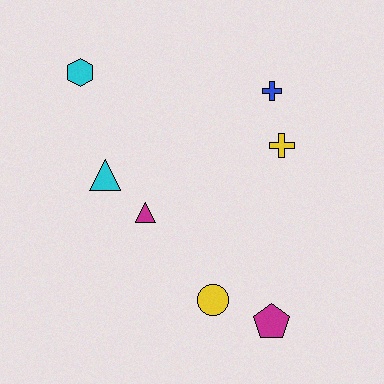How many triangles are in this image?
There are 2 triangles.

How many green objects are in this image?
There are no green objects.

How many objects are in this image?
There are 7 objects.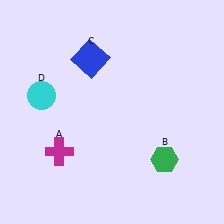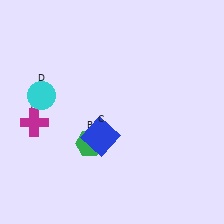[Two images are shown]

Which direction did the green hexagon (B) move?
The green hexagon (B) moved left.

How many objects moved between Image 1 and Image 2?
3 objects moved between the two images.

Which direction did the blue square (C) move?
The blue square (C) moved down.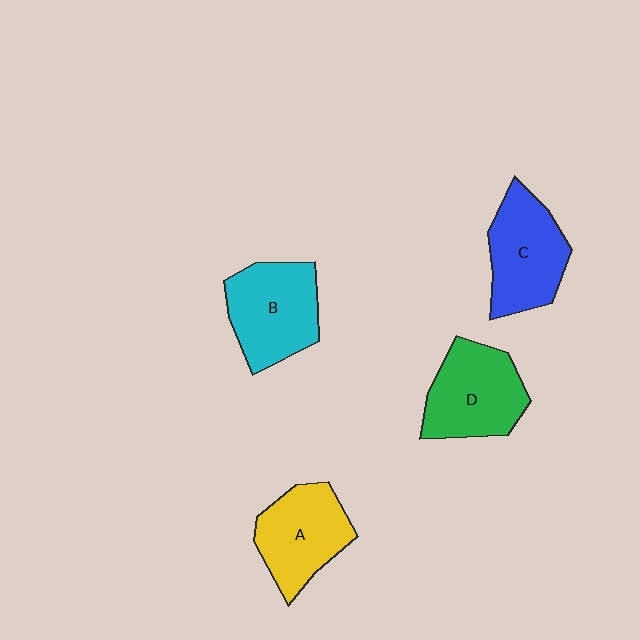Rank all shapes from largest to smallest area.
From largest to smallest: B (cyan), D (green), C (blue), A (yellow).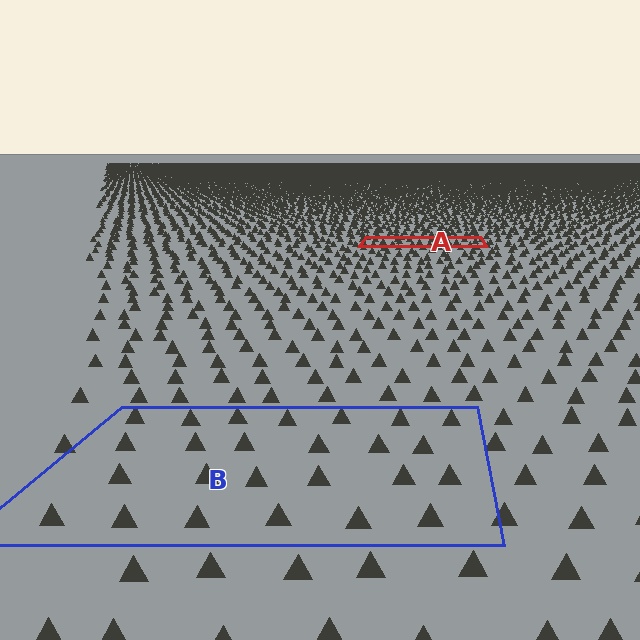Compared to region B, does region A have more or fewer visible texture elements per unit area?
Region A has more texture elements per unit area — they are packed more densely because it is farther away.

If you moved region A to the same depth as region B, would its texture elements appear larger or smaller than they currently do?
They would appear larger. At a closer depth, the same texture elements are projected at a bigger on-screen size.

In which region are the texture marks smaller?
The texture marks are smaller in region A, because it is farther away.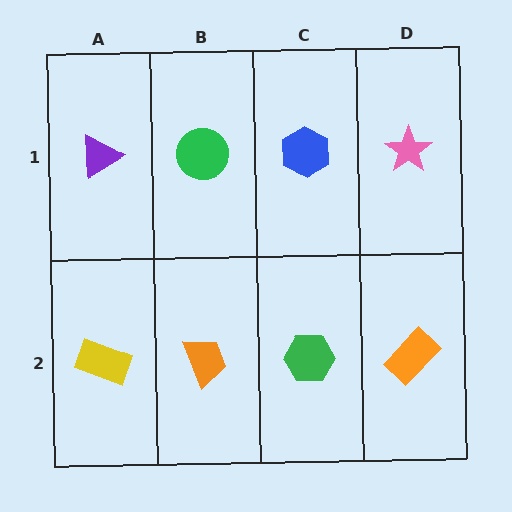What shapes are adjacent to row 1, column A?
A yellow rectangle (row 2, column A), a green circle (row 1, column B).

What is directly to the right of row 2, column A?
An orange trapezoid.